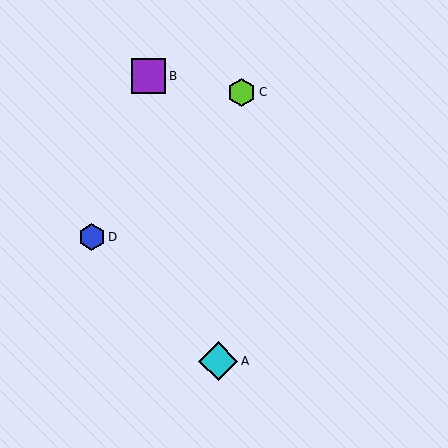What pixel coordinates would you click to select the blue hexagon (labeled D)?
Click at (92, 237) to select the blue hexagon D.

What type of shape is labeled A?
Shape A is a cyan diamond.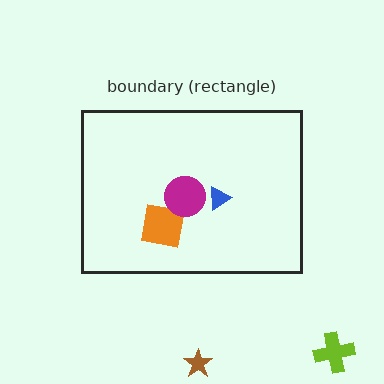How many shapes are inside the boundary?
3 inside, 2 outside.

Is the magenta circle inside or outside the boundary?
Inside.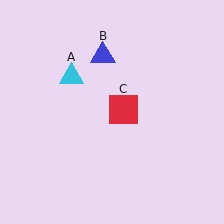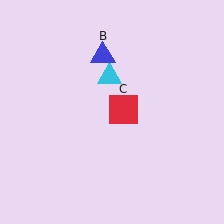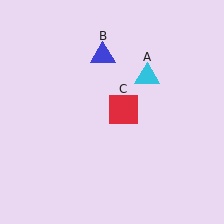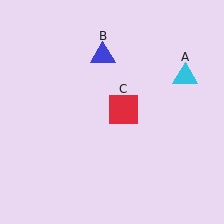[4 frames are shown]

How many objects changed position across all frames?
1 object changed position: cyan triangle (object A).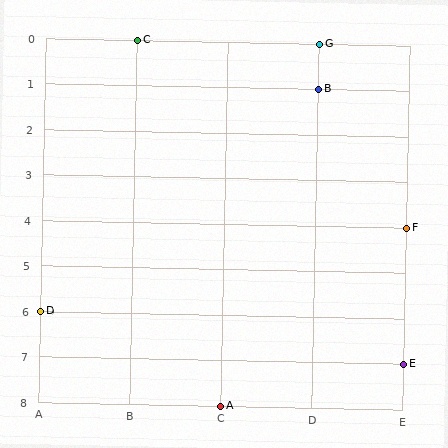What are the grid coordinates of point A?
Point A is at grid coordinates (C, 8).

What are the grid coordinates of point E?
Point E is at grid coordinates (E, 7).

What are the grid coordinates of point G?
Point G is at grid coordinates (D, 0).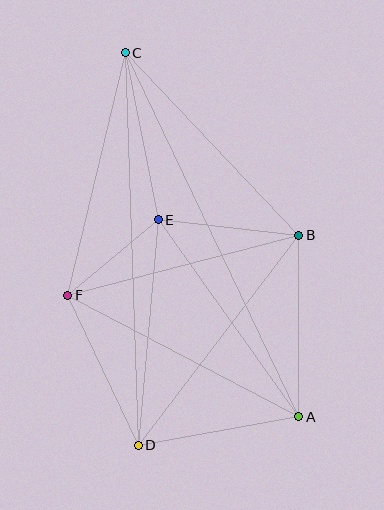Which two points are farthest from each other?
Points A and C are farthest from each other.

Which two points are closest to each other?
Points E and F are closest to each other.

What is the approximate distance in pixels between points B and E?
The distance between B and E is approximately 141 pixels.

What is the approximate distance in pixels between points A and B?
The distance between A and B is approximately 182 pixels.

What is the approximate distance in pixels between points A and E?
The distance between A and E is approximately 242 pixels.